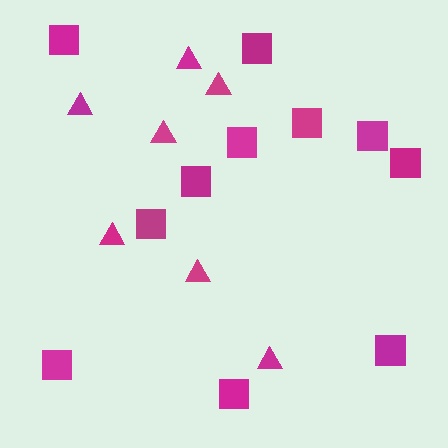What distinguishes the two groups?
There are 2 groups: one group of triangles (7) and one group of squares (11).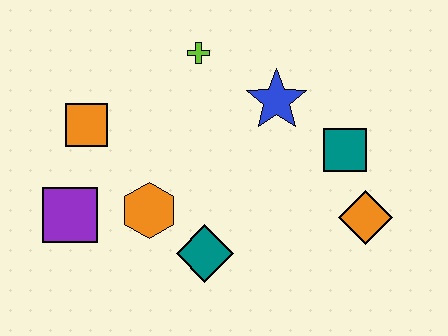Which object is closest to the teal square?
The orange diamond is closest to the teal square.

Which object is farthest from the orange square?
The orange diamond is farthest from the orange square.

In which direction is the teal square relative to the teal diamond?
The teal square is to the right of the teal diamond.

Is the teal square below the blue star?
Yes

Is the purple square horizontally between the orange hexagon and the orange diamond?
No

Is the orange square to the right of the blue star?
No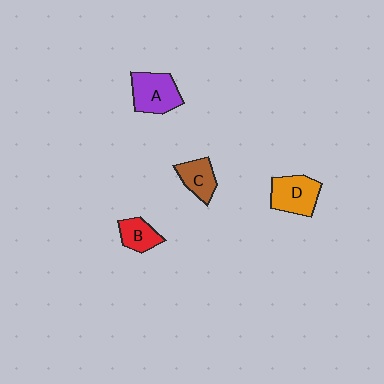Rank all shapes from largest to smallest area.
From largest to smallest: A (purple), D (orange), C (brown), B (red).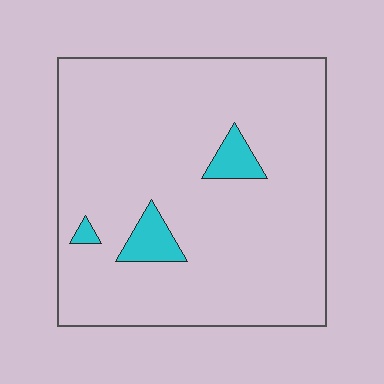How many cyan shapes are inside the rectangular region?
3.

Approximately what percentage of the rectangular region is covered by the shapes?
Approximately 5%.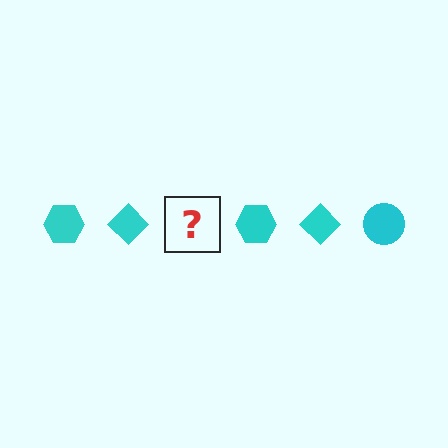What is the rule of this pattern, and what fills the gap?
The rule is that the pattern cycles through hexagon, diamond, circle shapes in cyan. The gap should be filled with a cyan circle.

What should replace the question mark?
The question mark should be replaced with a cyan circle.